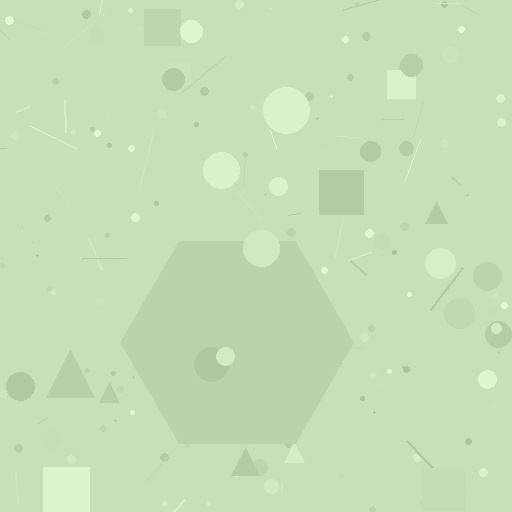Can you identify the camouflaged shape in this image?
The camouflaged shape is a hexagon.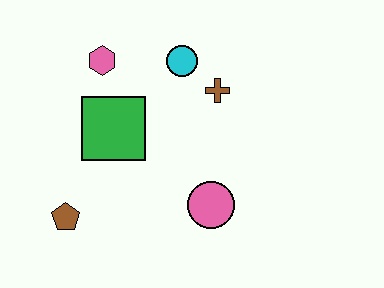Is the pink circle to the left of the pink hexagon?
No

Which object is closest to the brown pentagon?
The green square is closest to the brown pentagon.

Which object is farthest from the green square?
The pink circle is farthest from the green square.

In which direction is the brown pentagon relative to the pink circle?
The brown pentagon is to the left of the pink circle.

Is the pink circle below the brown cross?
Yes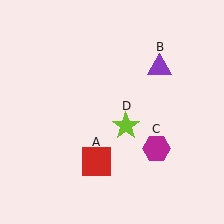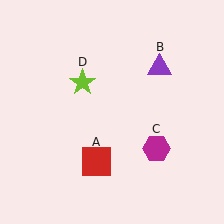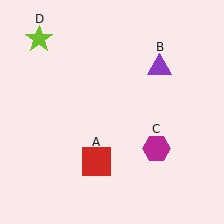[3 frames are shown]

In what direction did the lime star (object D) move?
The lime star (object D) moved up and to the left.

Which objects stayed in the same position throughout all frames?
Red square (object A) and purple triangle (object B) and magenta hexagon (object C) remained stationary.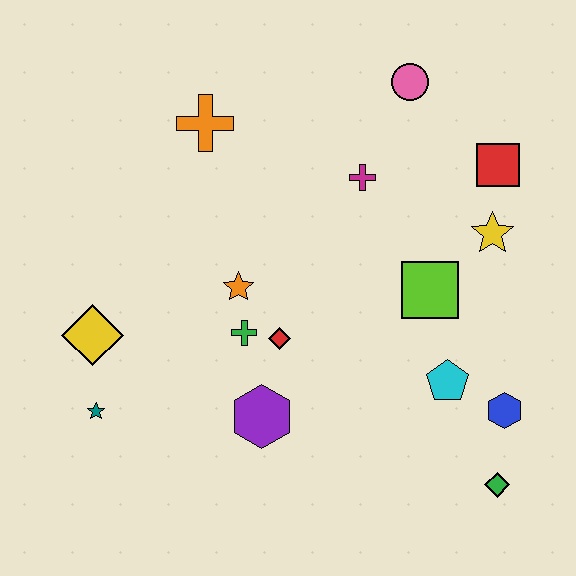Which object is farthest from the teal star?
The red square is farthest from the teal star.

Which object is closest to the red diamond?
The green cross is closest to the red diamond.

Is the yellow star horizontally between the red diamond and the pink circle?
No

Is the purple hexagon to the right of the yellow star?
No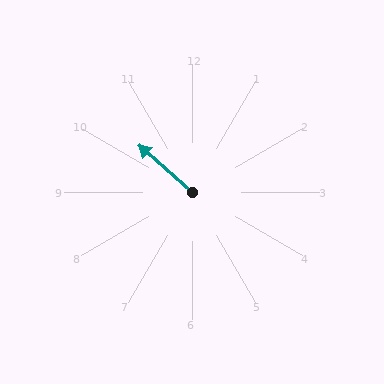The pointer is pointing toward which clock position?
Roughly 10 o'clock.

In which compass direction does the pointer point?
Northwest.